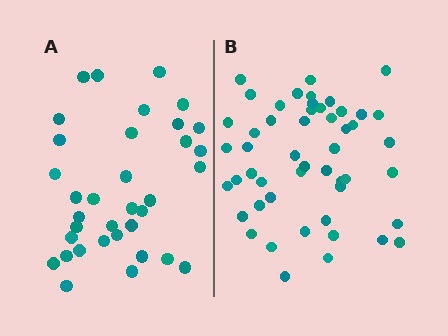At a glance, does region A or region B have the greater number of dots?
Region B (the right region) has more dots.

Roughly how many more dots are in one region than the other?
Region B has approximately 15 more dots than region A.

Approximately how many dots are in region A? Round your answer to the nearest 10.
About 40 dots. (The exact count is 35, which rounds to 40.)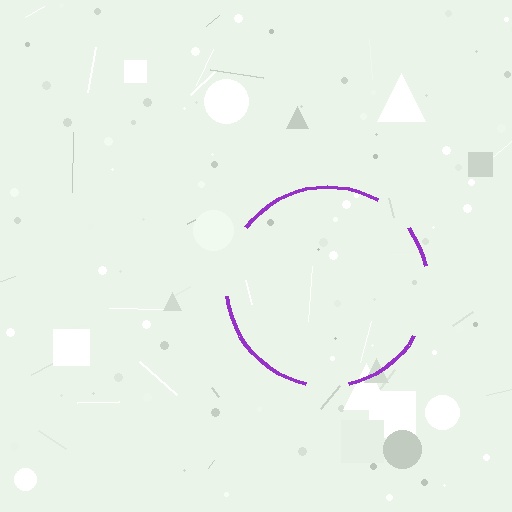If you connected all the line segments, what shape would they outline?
They would outline a circle.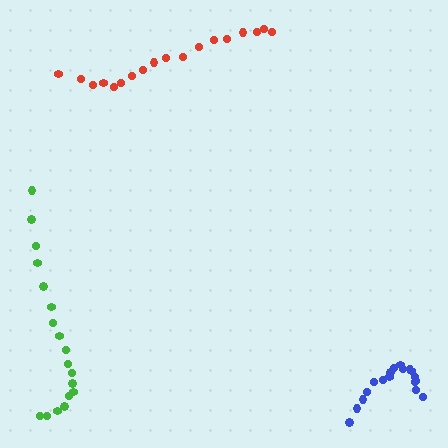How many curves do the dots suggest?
There are 3 distinct paths.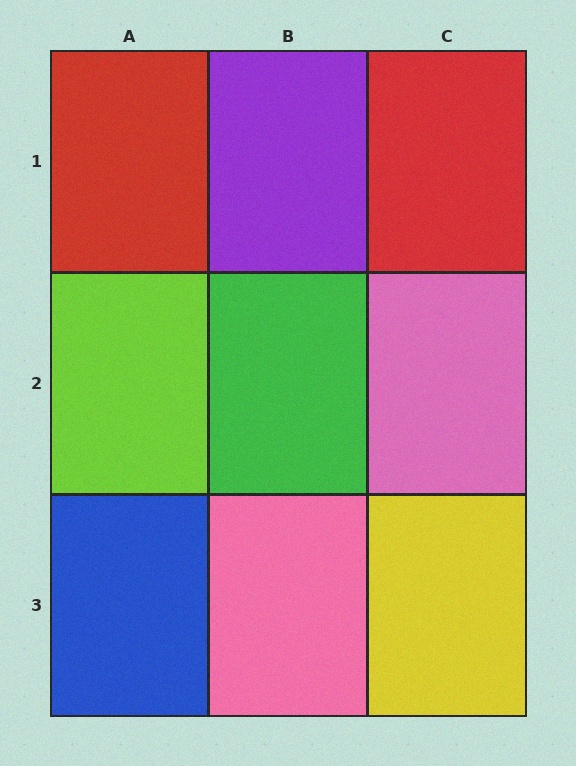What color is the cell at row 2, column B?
Green.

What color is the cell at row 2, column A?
Lime.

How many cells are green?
1 cell is green.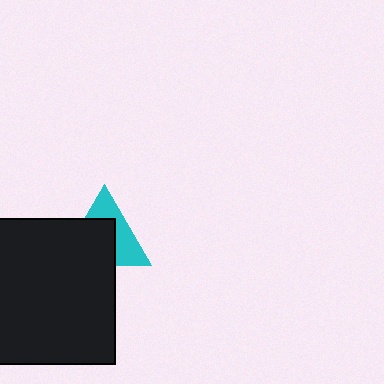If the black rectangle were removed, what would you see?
You would see the complete cyan triangle.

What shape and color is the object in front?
The object in front is a black rectangle.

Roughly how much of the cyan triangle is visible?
A small part of it is visible (roughly 45%).